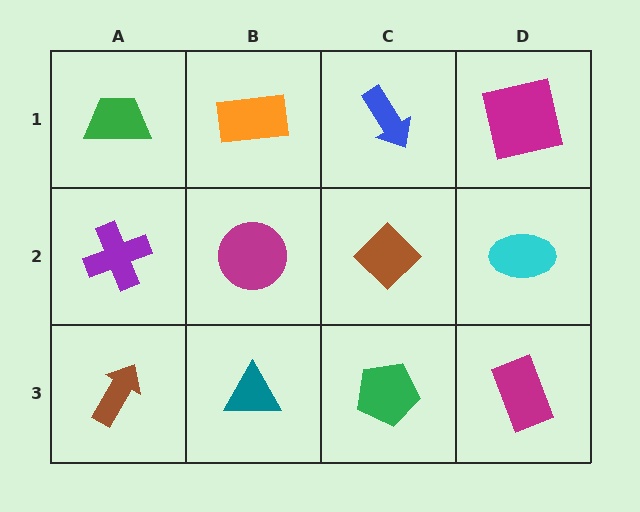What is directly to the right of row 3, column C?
A magenta rectangle.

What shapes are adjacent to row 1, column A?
A purple cross (row 2, column A), an orange rectangle (row 1, column B).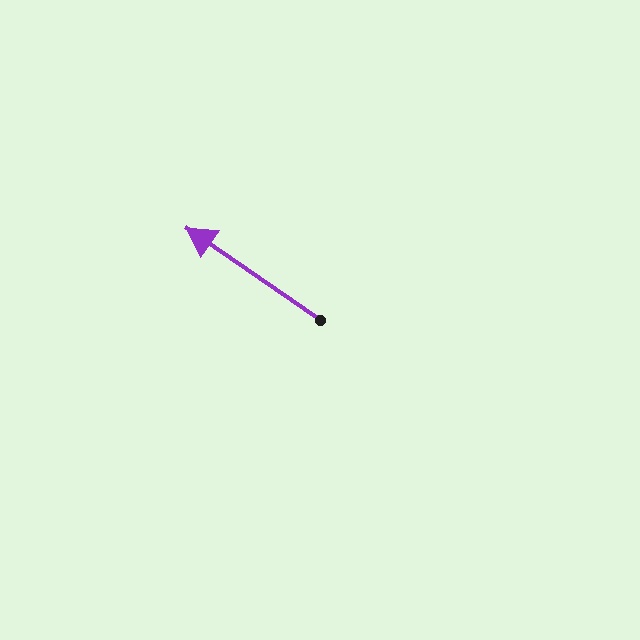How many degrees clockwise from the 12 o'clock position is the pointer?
Approximately 305 degrees.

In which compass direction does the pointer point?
Northwest.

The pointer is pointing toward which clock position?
Roughly 10 o'clock.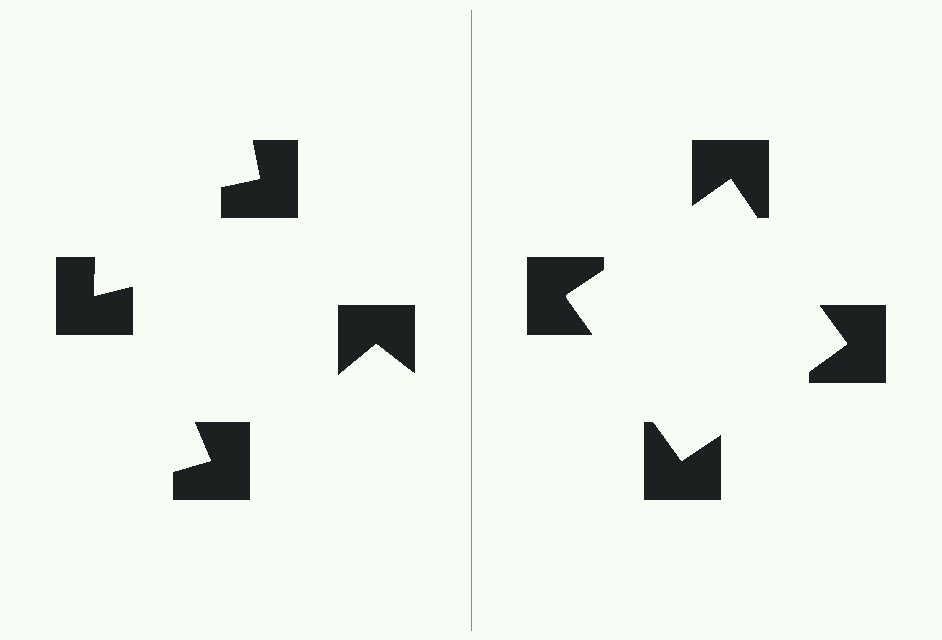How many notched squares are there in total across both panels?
8 — 4 on each side.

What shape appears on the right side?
An illusory square.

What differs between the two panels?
The notched squares are positioned identically on both sides; only the wedge orientations differ. On the right they align to a square; on the left they are misaligned.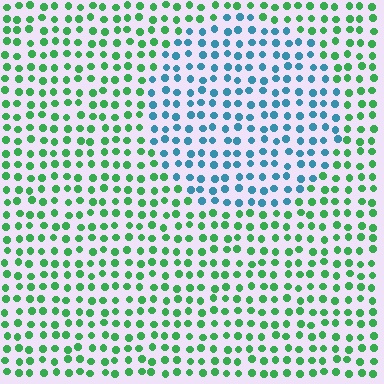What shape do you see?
I see a circle.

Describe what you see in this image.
The image is filled with small green elements in a uniform arrangement. A circle-shaped region is visible where the elements are tinted to a slightly different hue, forming a subtle color boundary.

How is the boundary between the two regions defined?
The boundary is defined purely by a slight shift in hue (about 62 degrees). Spacing, size, and orientation are identical on both sides.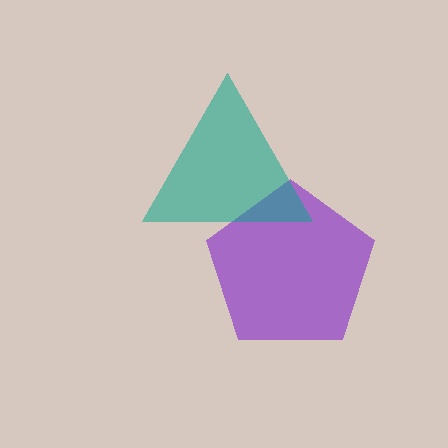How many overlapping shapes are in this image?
There are 2 overlapping shapes in the image.